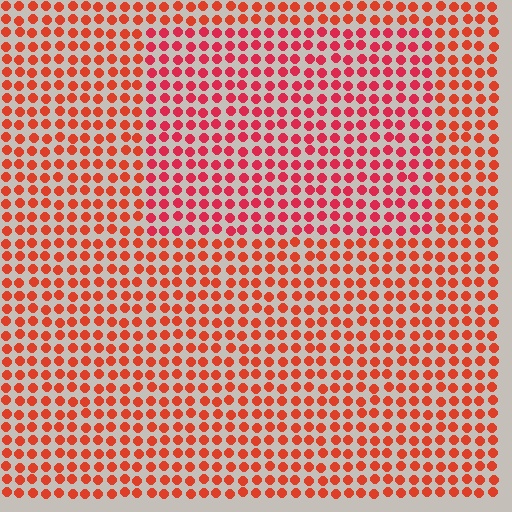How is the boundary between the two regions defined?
The boundary is defined purely by a slight shift in hue (about 20 degrees). Spacing, size, and orientation are identical on both sides.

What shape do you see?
I see a rectangle.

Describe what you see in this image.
The image is filled with small red elements in a uniform arrangement. A rectangle-shaped region is visible where the elements are tinted to a slightly different hue, forming a subtle color boundary.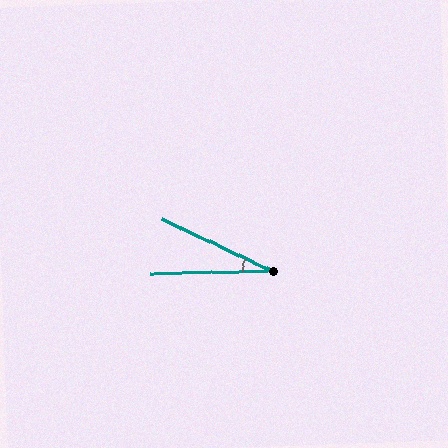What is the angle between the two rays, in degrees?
Approximately 26 degrees.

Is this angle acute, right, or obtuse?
It is acute.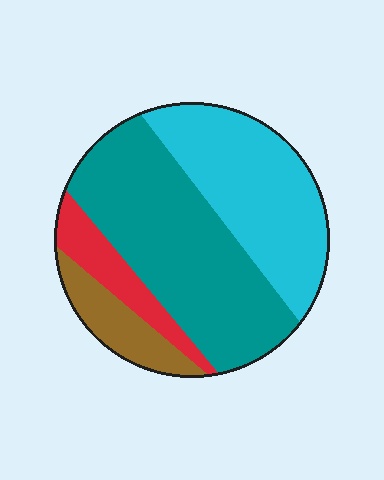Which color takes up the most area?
Teal, at roughly 45%.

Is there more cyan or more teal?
Teal.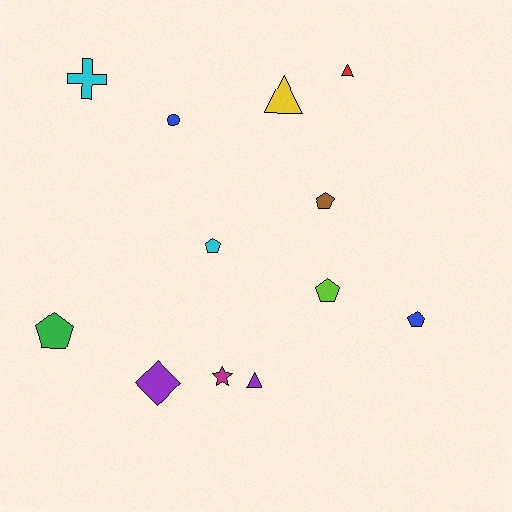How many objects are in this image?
There are 12 objects.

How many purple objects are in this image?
There are 2 purple objects.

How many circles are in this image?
There is 1 circle.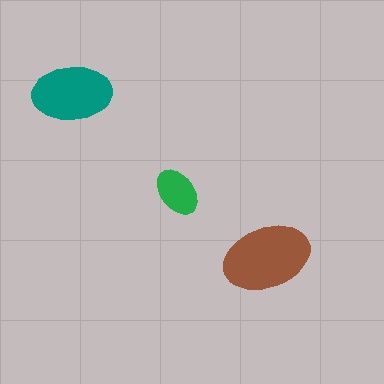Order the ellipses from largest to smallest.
the brown one, the teal one, the green one.